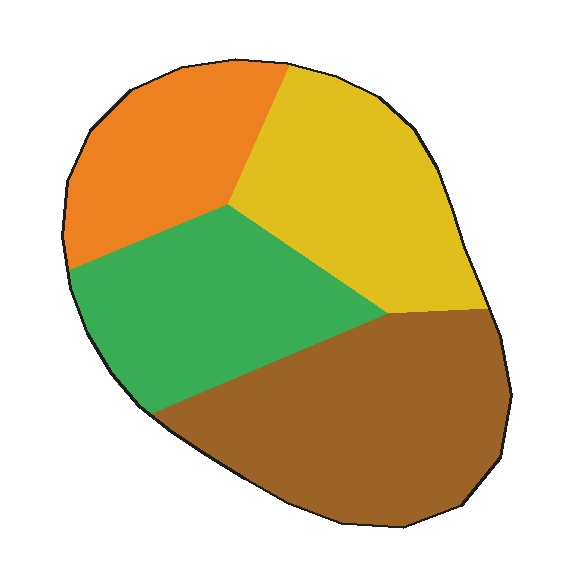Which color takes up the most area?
Brown, at roughly 35%.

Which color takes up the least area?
Orange, at roughly 20%.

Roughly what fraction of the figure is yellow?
Yellow takes up about one quarter (1/4) of the figure.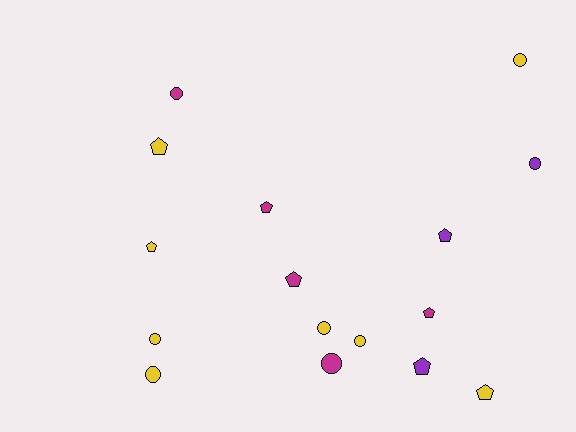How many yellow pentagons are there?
There are 3 yellow pentagons.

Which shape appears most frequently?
Pentagon, with 8 objects.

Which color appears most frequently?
Yellow, with 8 objects.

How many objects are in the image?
There are 16 objects.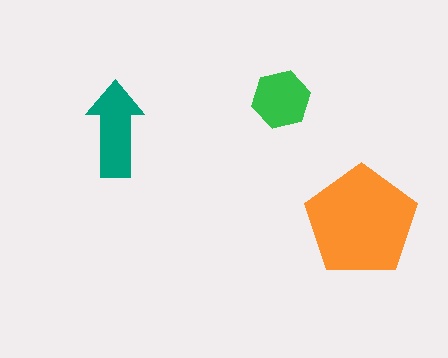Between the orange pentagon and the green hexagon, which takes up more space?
The orange pentagon.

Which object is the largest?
The orange pentagon.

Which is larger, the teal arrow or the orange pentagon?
The orange pentagon.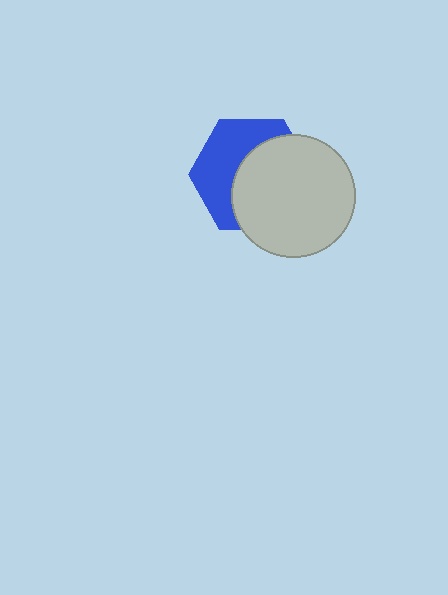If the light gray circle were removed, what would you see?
You would see the complete blue hexagon.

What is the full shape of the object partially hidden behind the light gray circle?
The partially hidden object is a blue hexagon.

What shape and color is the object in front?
The object in front is a light gray circle.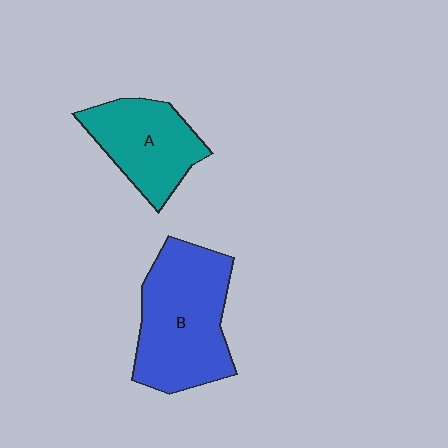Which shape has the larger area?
Shape B (blue).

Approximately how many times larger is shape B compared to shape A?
Approximately 1.5 times.